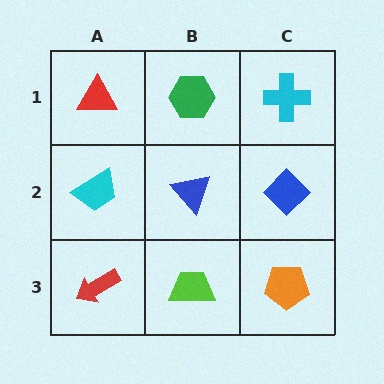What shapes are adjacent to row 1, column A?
A cyan trapezoid (row 2, column A), a green hexagon (row 1, column B).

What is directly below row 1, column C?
A blue diamond.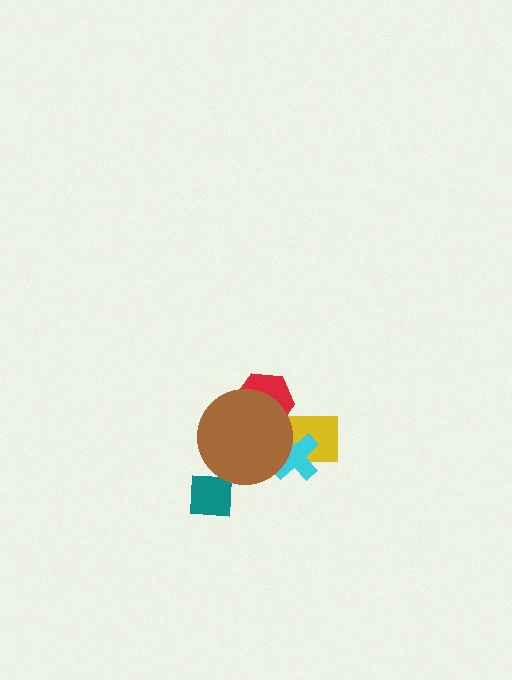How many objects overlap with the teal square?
0 objects overlap with the teal square.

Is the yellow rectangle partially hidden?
Yes, it is partially covered by another shape.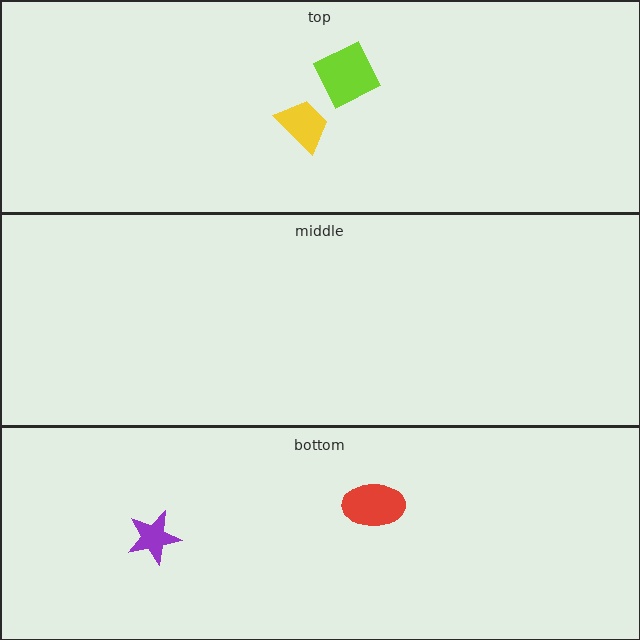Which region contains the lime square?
The top region.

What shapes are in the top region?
The yellow trapezoid, the lime square.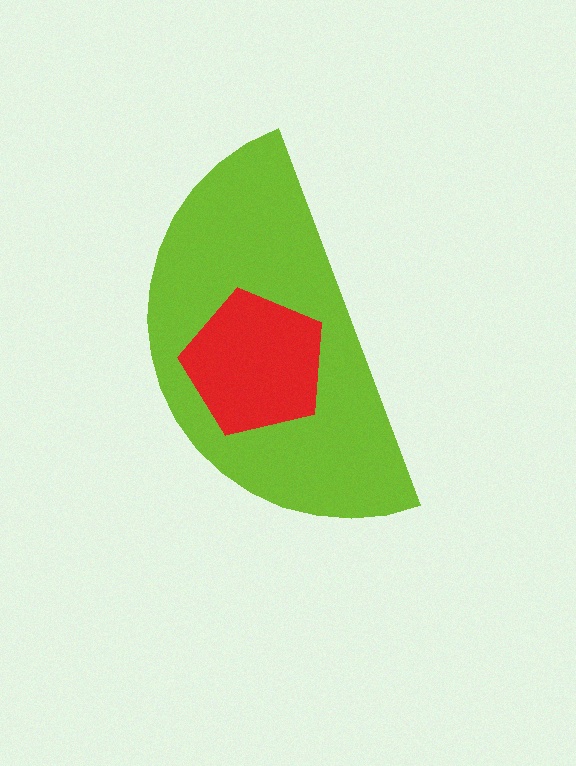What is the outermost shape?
The lime semicircle.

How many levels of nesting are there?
2.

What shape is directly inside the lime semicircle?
The red pentagon.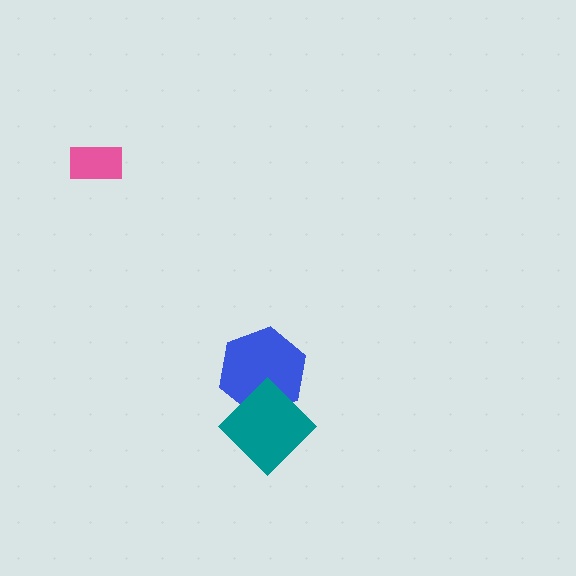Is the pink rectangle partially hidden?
No, no other shape covers it.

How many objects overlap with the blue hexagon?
1 object overlaps with the blue hexagon.